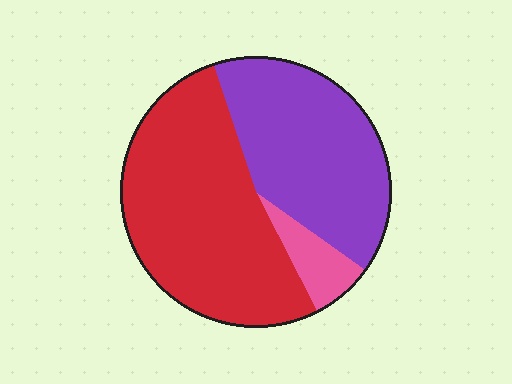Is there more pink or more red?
Red.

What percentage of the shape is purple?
Purple covers 40% of the shape.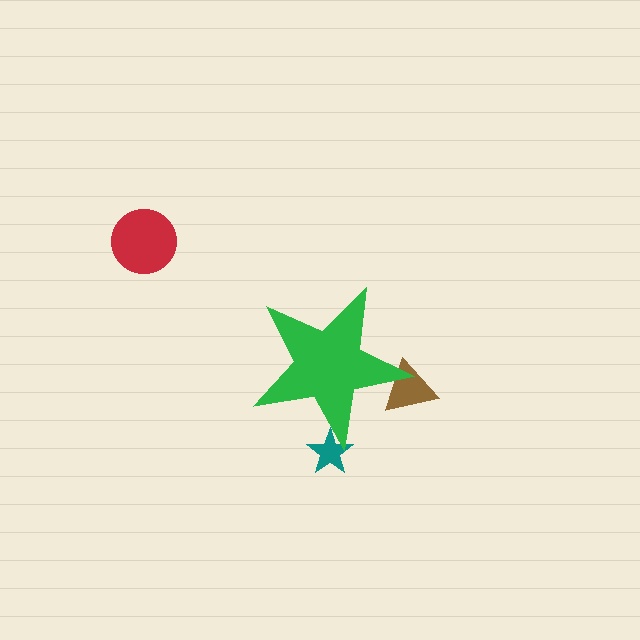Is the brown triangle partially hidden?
Yes, the brown triangle is partially hidden behind the green star.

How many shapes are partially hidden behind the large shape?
2 shapes are partially hidden.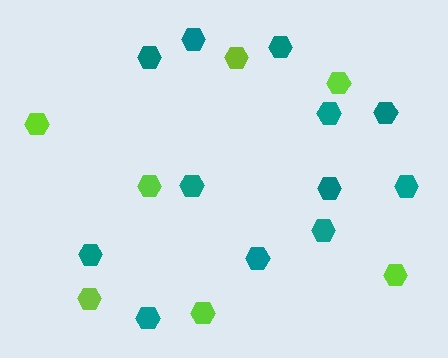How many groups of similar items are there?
There are 2 groups: one group of teal hexagons (12) and one group of lime hexagons (7).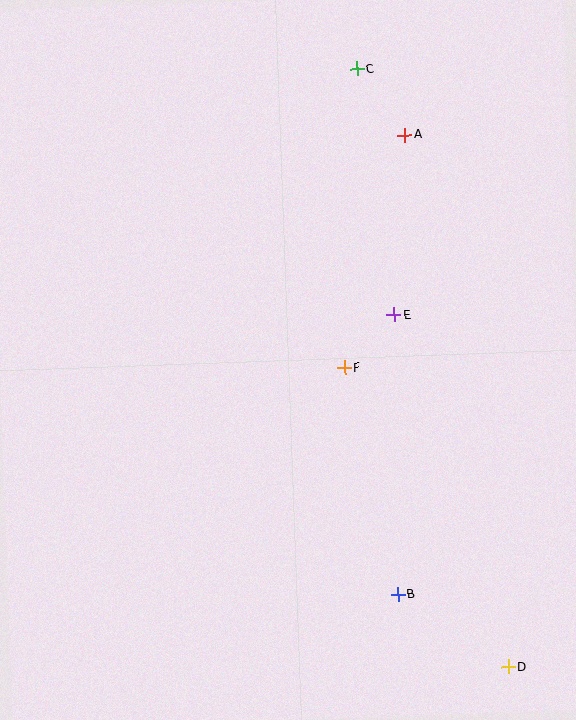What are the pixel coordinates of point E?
Point E is at (394, 315).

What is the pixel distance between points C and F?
The distance between C and F is 299 pixels.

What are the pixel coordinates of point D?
Point D is at (508, 667).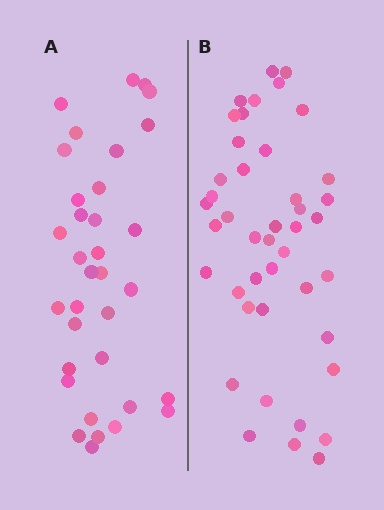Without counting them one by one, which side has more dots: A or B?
Region B (the right region) has more dots.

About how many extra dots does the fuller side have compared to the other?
Region B has roughly 8 or so more dots than region A.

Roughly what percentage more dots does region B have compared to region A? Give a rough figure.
About 25% more.